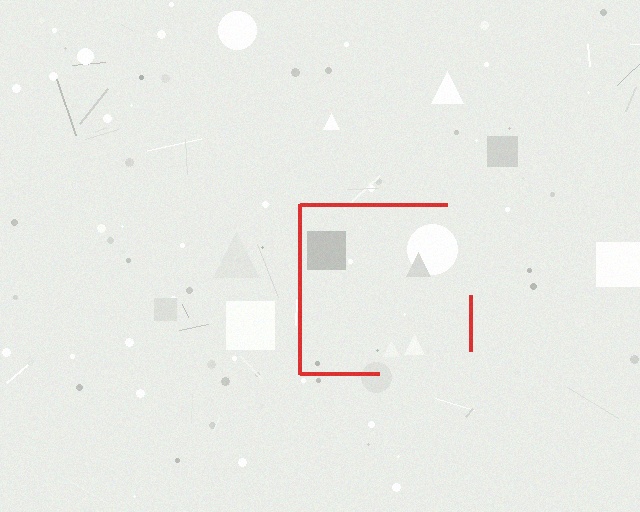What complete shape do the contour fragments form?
The contour fragments form a square.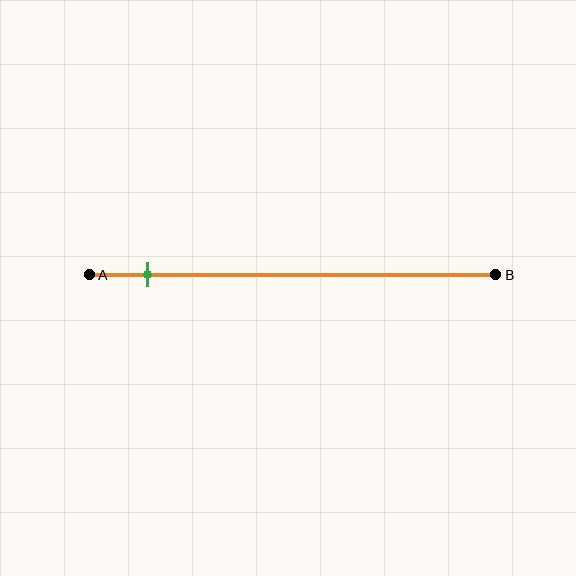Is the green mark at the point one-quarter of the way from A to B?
No, the mark is at about 15% from A, not at the 25% one-quarter point.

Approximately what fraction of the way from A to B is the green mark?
The green mark is approximately 15% of the way from A to B.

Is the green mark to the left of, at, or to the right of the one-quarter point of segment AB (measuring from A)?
The green mark is to the left of the one-quarter point of segment AB.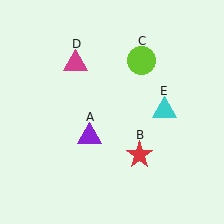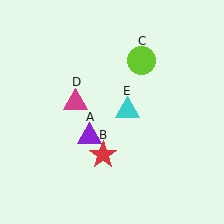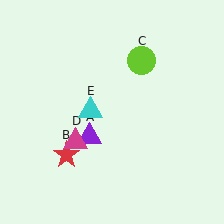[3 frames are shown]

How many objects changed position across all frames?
3 objects changed position: red star (object B), magenta triangle (object D), cyan triangle (object E).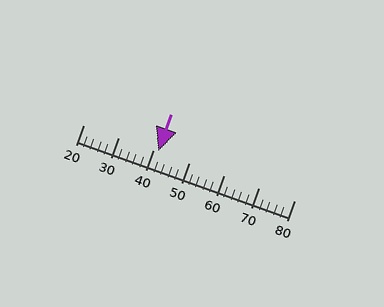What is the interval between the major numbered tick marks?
The major tick marks are spaced 10 units apart.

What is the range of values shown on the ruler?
The ruler shows values from 20 to 80.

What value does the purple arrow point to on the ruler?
The purple arrow points to approximately 41.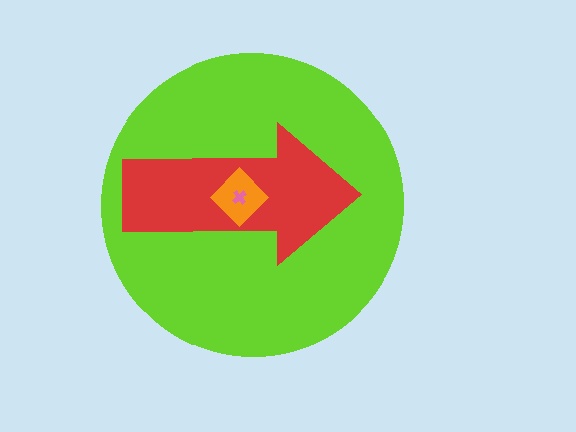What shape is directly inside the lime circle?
The red arrow.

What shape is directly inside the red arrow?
The orange diamond.